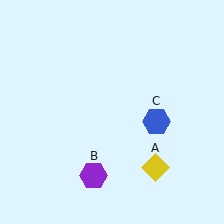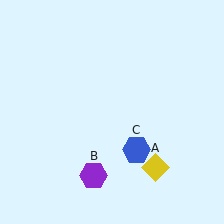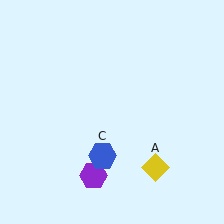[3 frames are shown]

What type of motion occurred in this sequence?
The blue hexagon (object C) rotated clockwise around the center of the scene.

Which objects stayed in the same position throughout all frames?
Yellow diamond (object A) and purple hexagon (object B) remained stationary.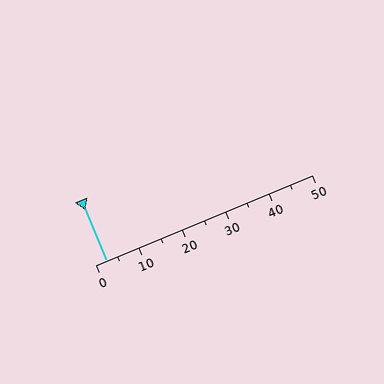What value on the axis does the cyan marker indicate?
The marker indicates approximately 2.5.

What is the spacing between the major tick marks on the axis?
The major ticks are spaced 10 apart.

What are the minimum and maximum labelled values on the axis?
The axis runs from 0 to 50.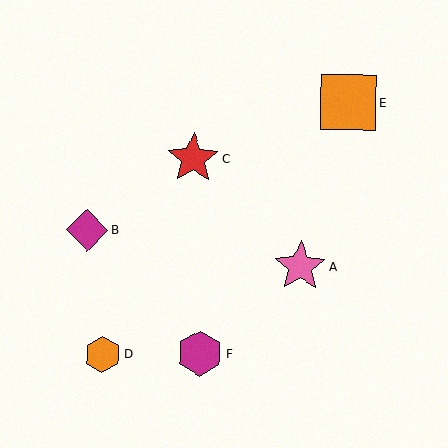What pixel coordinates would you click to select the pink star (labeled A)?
Click at (300, 266) to select the pink star A.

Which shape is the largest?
The orange square (labeled E) is the largest.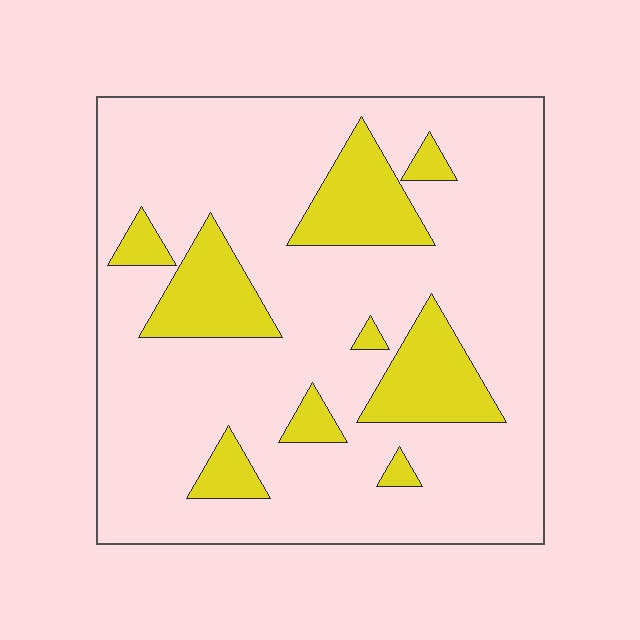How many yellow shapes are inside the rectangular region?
9.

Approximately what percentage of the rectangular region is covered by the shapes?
Approximately 20%.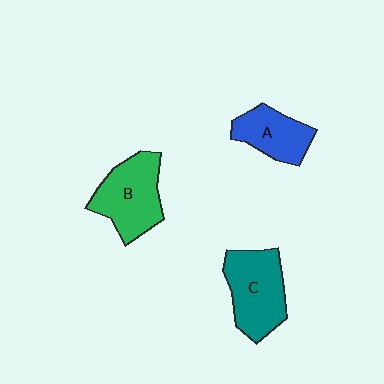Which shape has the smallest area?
Shape A (blue).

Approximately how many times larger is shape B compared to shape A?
Approximately 1.4 times.